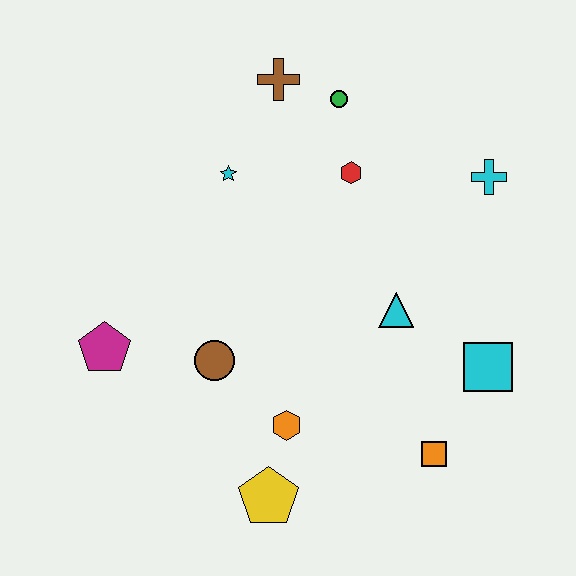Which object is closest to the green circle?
The brown cross is closest to the green circle.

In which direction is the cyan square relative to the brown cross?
The cyan square is below the brown cross.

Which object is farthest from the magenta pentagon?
The cyan cross is farthest from the magenta pentagon.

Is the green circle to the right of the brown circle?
Yes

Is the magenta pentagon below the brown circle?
No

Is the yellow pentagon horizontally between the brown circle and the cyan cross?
Yes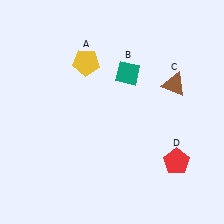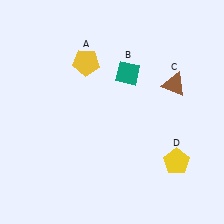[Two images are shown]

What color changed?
The pentagon (D) changed from red in Image 1 to yellow in Image 2.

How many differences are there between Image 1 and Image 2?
There is 1 difference between the two images.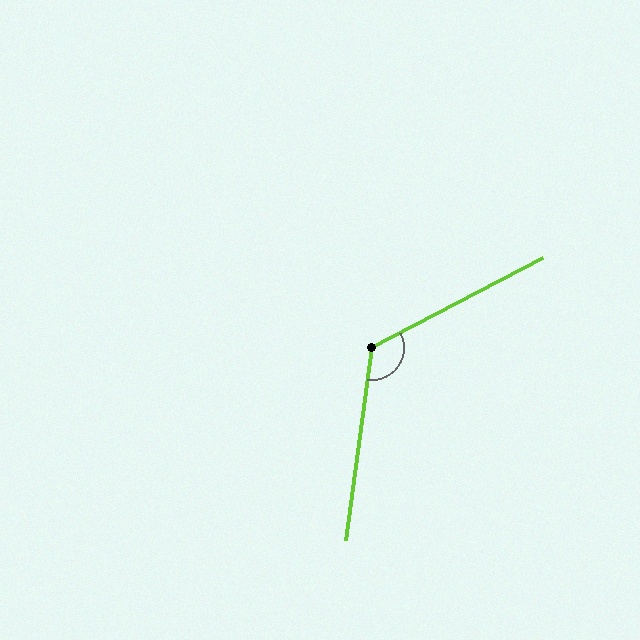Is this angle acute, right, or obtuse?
It is obtuse.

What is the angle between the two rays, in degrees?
Approximately 126 degrees.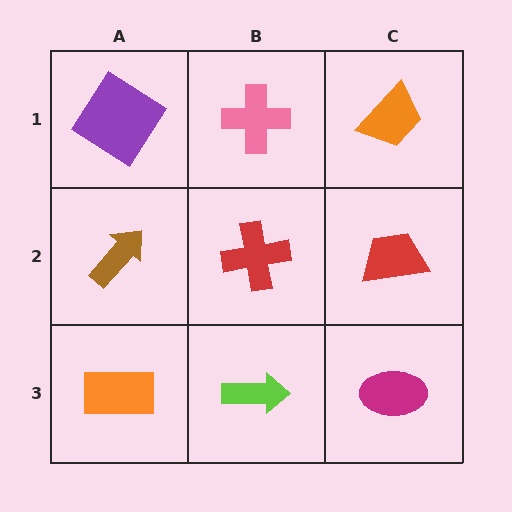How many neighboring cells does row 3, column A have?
2.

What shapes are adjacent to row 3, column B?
A red cross (row 2, column B), an orange rectangle (row 3, column A), a magenta ellipse (row 3, column C).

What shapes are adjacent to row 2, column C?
An orange trapezoid (row 1, column C), a magenta ellipse (row 3, column C), a red cross (row 2, column B).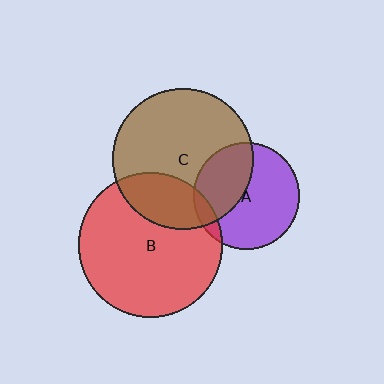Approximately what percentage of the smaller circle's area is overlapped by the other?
Approximately 40%.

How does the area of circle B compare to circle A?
Approximately 1.8 times.